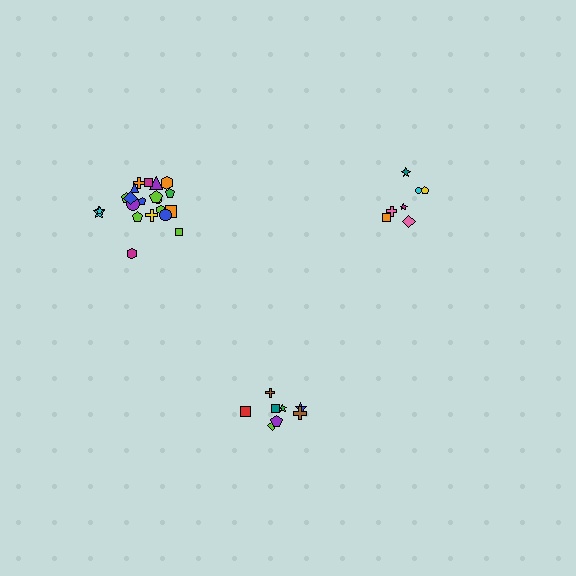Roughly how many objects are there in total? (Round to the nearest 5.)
Roughly 35 objects in total.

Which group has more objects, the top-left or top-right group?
The top-left group.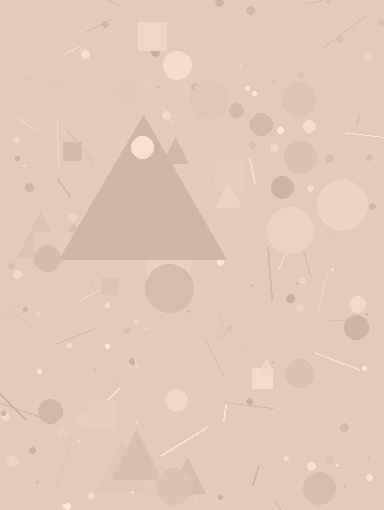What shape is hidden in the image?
A triangle is hidden in the image.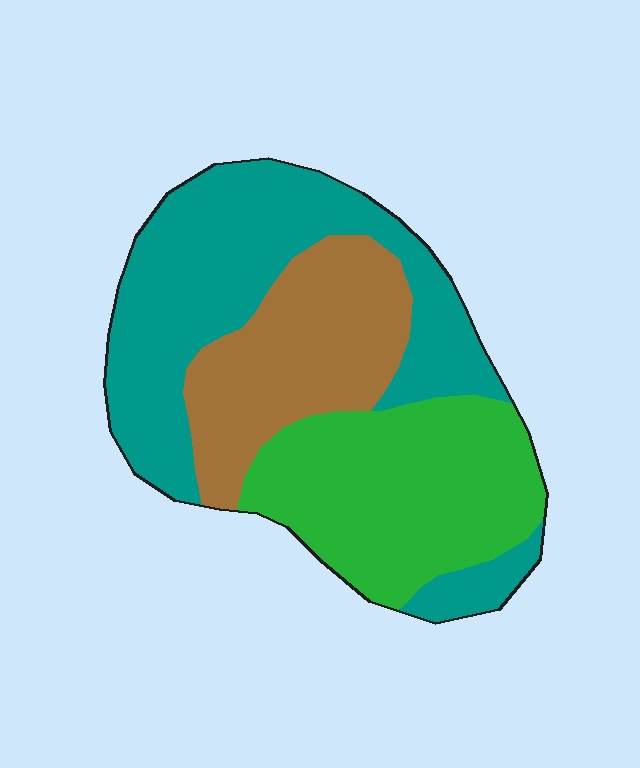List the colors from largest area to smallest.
From largest to smallest: teal, green, brown.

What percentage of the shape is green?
Green takes up about one third (1/3) of the shape.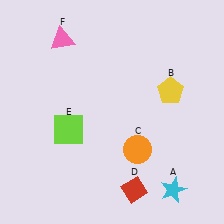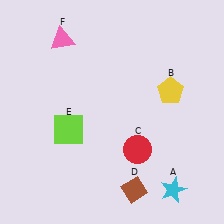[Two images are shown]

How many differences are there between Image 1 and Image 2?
There are 2 differences between the two images.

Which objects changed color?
C changed from orange to red. D changed from red to brown.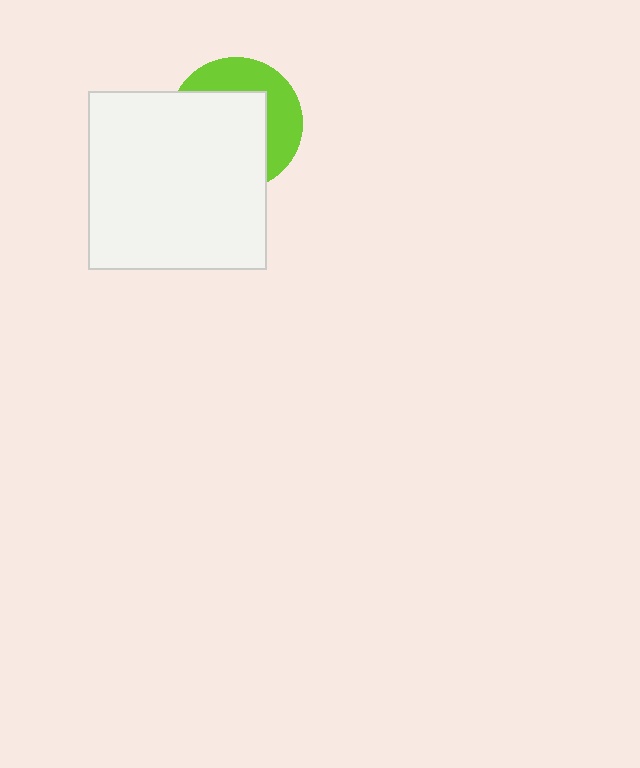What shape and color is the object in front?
The object in front is a white square.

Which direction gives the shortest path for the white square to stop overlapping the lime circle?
Moving toward the lower-left gives the shortest separation.